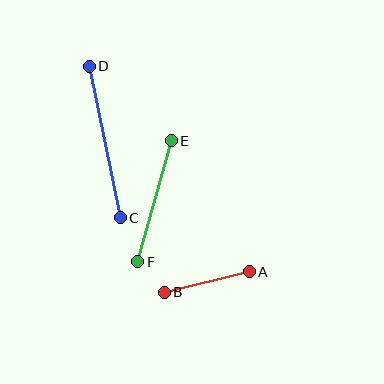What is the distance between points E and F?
The distance is approximately 126 pixels.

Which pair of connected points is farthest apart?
Points C and D are farthest apart.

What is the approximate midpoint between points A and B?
The midpoint is at approximately (207, 282) pixels.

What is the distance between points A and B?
The distance is approximately 87 pixels.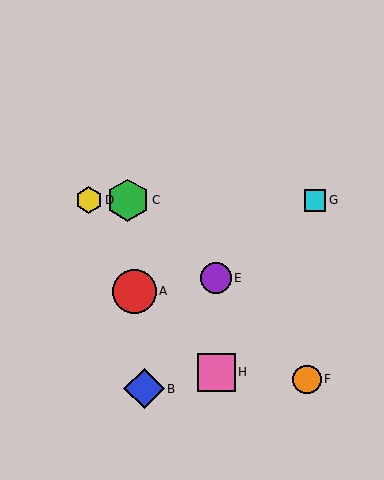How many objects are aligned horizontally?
3 objects (C, D, G) are aligned horizontally.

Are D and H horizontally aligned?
No, D is at y≈200 and H is at y≈372.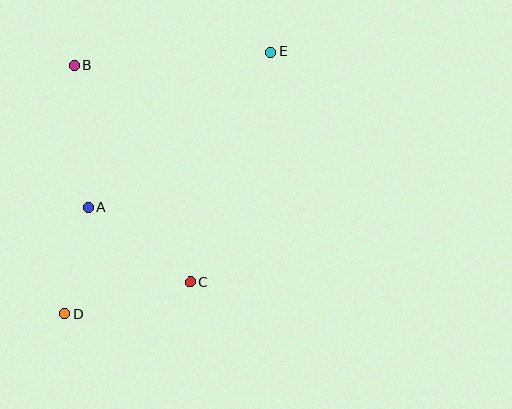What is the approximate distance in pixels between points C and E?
The distance between C and E is approximately 244 pixels.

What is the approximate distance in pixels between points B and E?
The distance between B and E is approximately 197 pixels.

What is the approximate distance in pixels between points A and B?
The distance between A and B is approximately 143 pixels.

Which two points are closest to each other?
Points A and D are closest to each other.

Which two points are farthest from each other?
Points D and E are farthest from each other.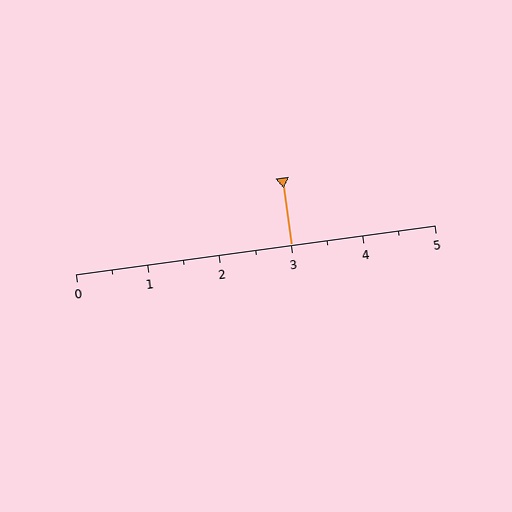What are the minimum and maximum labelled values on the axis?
The axis runs from 0 to 5.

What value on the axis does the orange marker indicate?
The marker indicates approximately 3.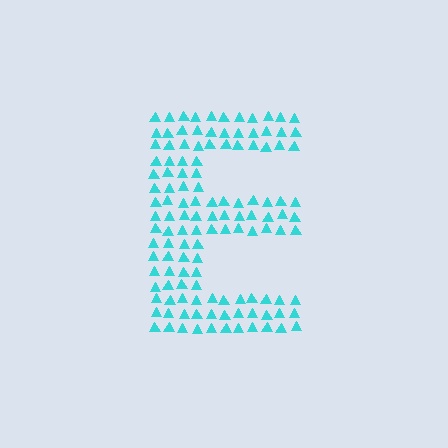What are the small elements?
The small elements are triangles.